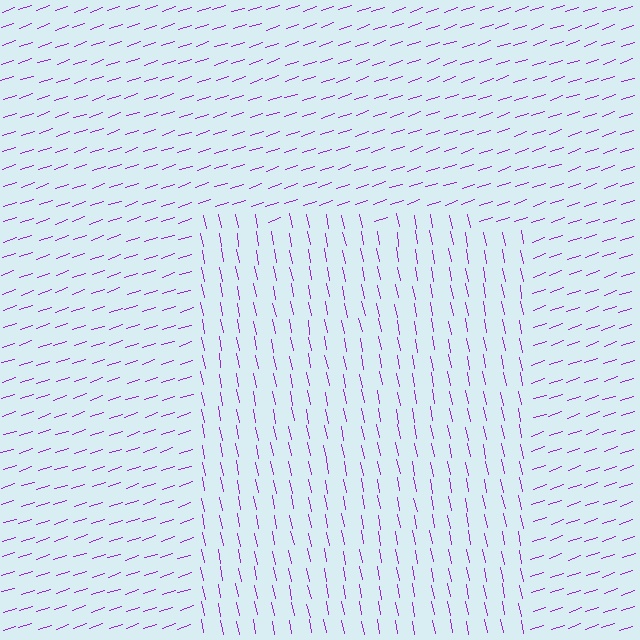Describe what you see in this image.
The image is filled with small purple line segments. A rectangle region in the image has lines oriented differently from the surrounding lines, creating a visible texture boundary.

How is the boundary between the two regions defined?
The boundary is defined purely by a change in line orientation (approximately 83 degrees difference). All lines are the same color and thickness.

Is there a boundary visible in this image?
Yes, there is a texture boundary formed by a change in line orientation.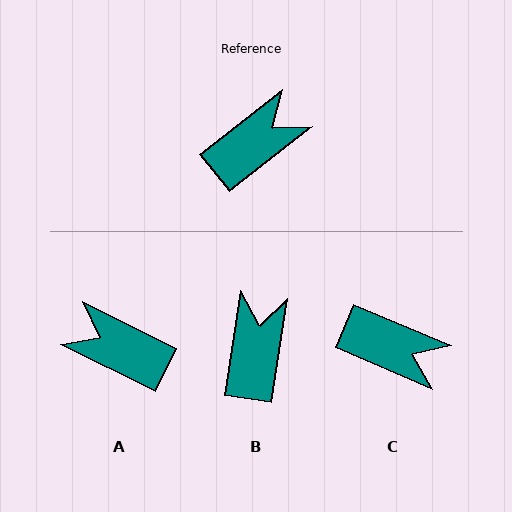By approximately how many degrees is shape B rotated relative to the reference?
Approximately 43 degrees counter-clockwise.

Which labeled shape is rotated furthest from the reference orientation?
A, about 115 degrees away.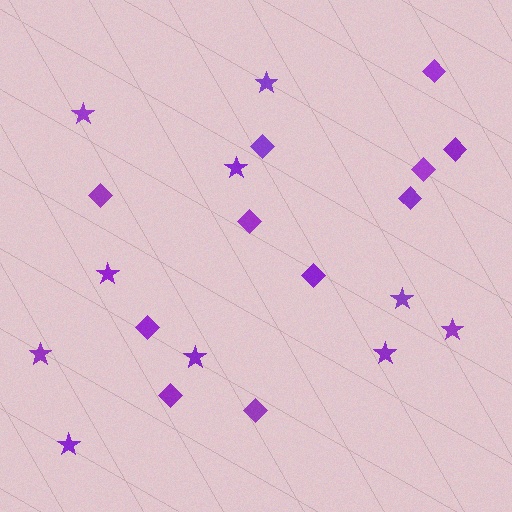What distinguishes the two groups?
There are 2 groups: one group of diamonds (11) and one group of stars (10).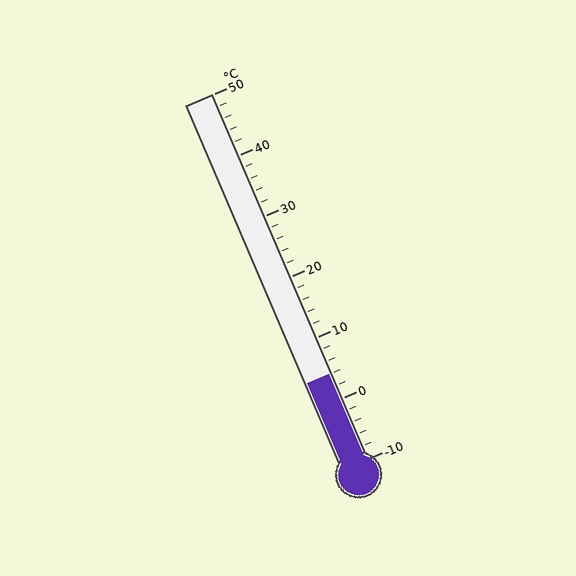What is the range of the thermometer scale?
The thermometer scale ranges from -10°C to 50°C.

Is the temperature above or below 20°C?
The temperature is below 20°C.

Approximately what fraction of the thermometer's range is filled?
The thermometer is filled to approximately 25% of its range.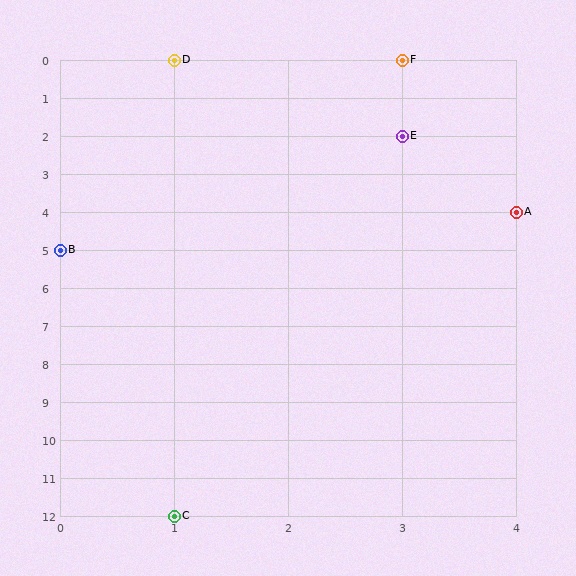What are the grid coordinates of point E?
Point E is at grid coordinates (3, 2).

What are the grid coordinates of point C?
Point C is at grid coordinates (1, 12).